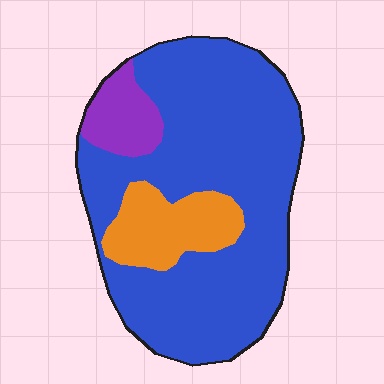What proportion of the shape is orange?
Orange takes up about one sixth (1/6) of the shape.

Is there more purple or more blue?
Blue.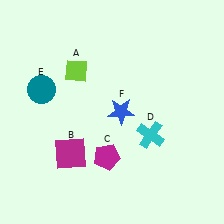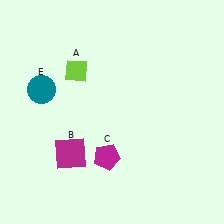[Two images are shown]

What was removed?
The cyan cross (D), the blue star (F) were removed in Image 2.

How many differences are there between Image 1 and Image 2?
There are 2 differences between the two images.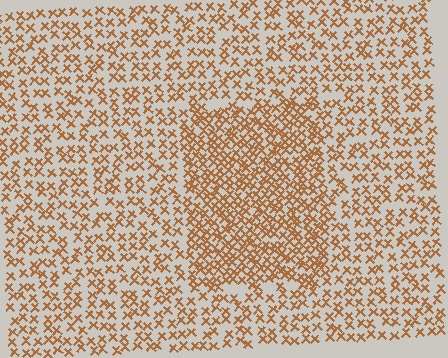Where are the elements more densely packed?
The elements are more densely packed inside the rectangle boundary.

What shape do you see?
I see a rectangle.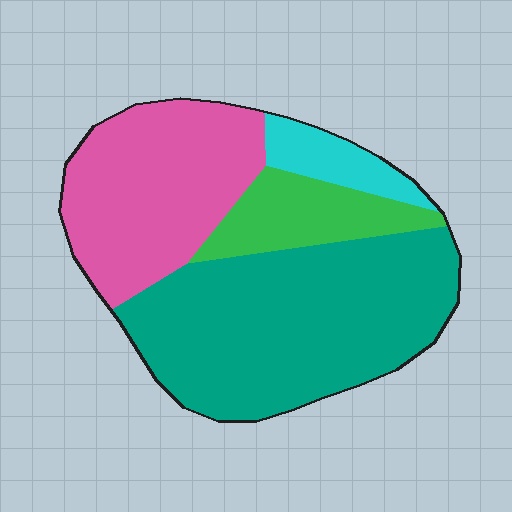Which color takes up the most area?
Teal, at roughly 50%.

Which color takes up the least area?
Cyan, at roughly 10%.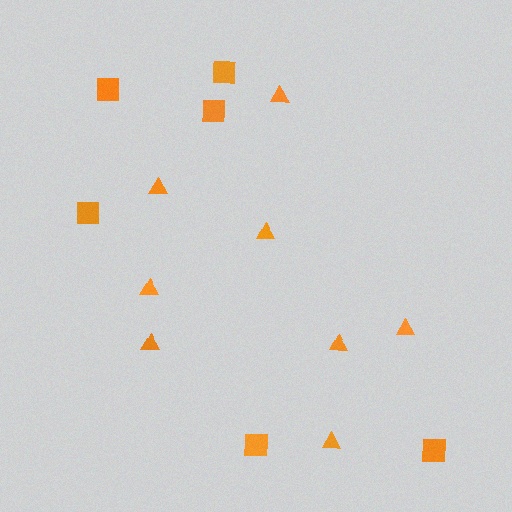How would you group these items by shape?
There are 2 groups: one group of squares (6) and one group of triangles (8).